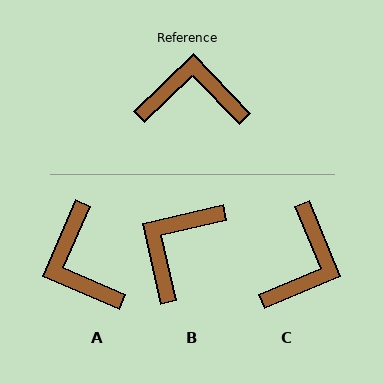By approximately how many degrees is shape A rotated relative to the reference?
Approximately 113 degrees counter-clockwise.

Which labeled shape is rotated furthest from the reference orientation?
A, about 113 degrees away.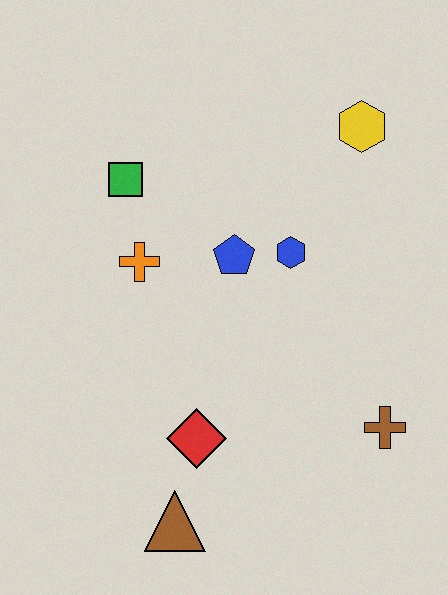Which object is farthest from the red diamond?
The yellow hexagon is farthest from the red diamond.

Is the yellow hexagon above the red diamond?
Yes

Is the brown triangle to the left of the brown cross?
Yes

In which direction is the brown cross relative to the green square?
The brown cross is to the right of the green square.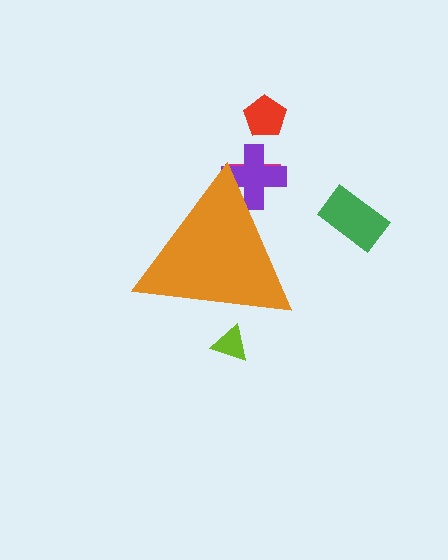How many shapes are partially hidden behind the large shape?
3 shapes are partially hidden.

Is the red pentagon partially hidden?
No, the red pentagon is fully visible.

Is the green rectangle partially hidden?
No, the green rectangle is fully visible.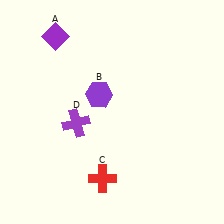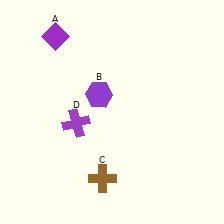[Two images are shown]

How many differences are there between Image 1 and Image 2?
There is 1 difference between the two images.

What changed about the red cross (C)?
In Image 1, C is red. In Image 2, it changed to brown.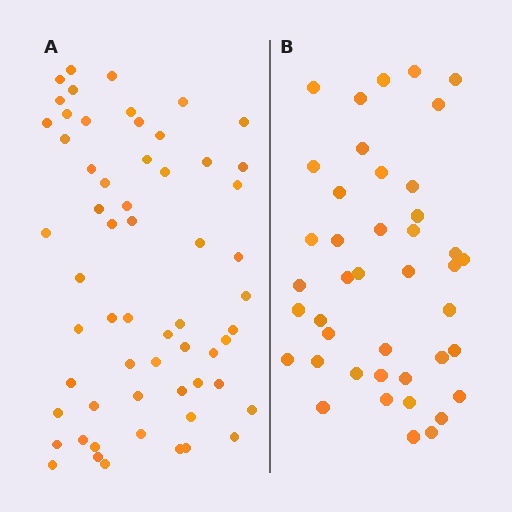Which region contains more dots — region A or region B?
Region A (the left region) has more dots.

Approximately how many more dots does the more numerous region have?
Region A has approximately 20 more dots than region B.